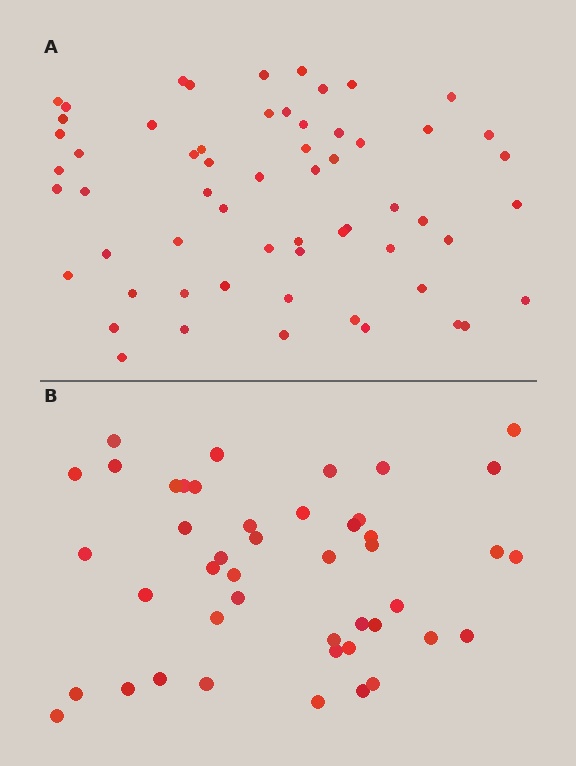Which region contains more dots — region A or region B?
Region A (the top region) has more dots.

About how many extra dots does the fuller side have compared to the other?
Region A has approximately 15 more dots than region B.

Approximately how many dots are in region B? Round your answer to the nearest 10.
About 40 dots. (The exact count is 45, which rounds to 40.)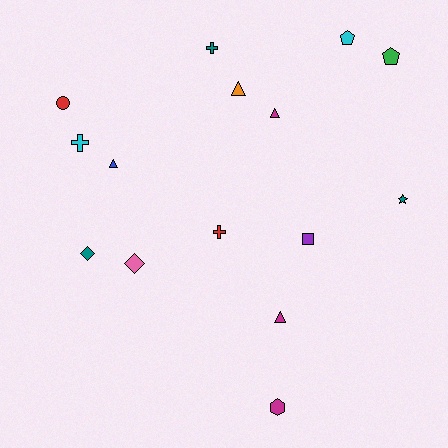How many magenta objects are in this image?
There are 3 magenta objects.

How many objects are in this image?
There are 15 objects.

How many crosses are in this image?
There are 3 crosses.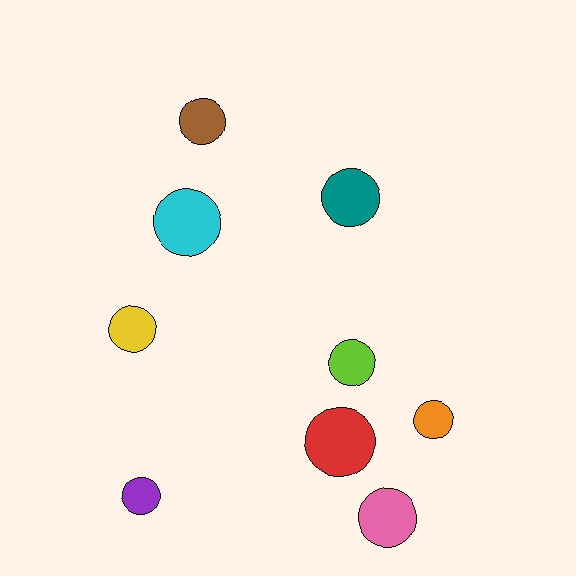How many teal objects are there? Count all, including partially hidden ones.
There is 1 teal object.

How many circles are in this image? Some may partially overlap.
There are 9 circles.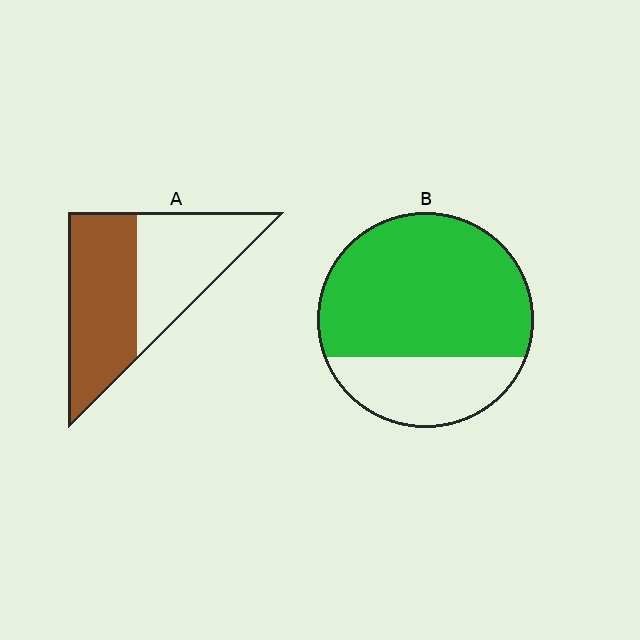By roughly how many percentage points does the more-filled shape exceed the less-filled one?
By roughly 20 percentage points (B over A).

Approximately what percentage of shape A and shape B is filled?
A is approximately 55% and B is approximately 70%.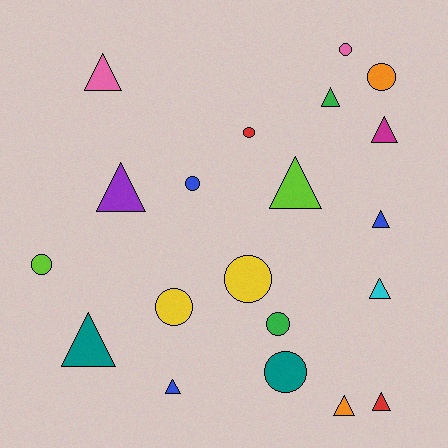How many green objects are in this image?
There are 2 green objects.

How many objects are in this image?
There are 20 objects.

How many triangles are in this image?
There are 11 triangles.